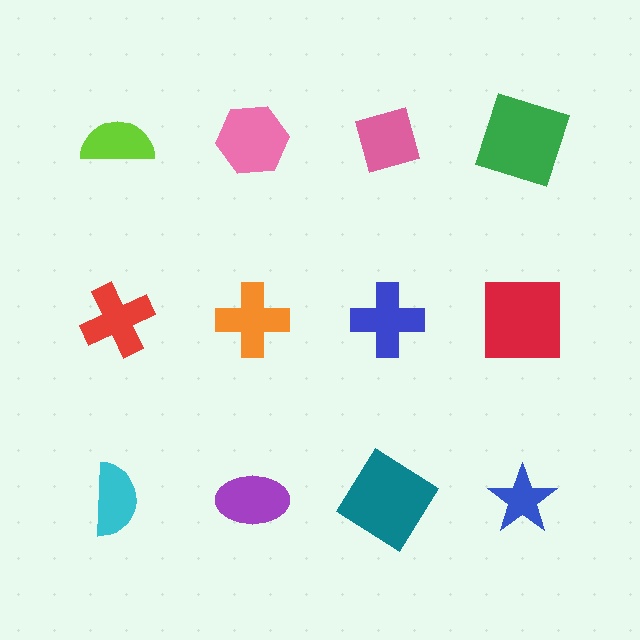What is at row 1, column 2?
A pink hexagon.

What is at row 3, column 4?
A blue star.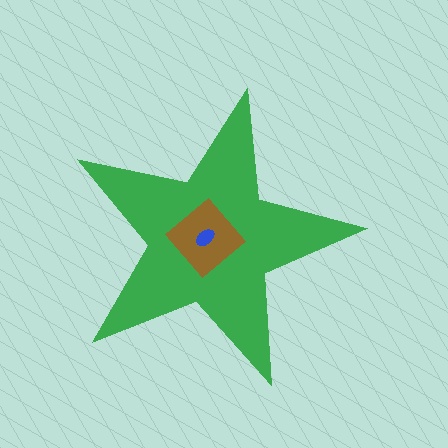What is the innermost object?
The blue ellipse.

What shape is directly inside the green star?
The brown diamond.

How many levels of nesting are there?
3.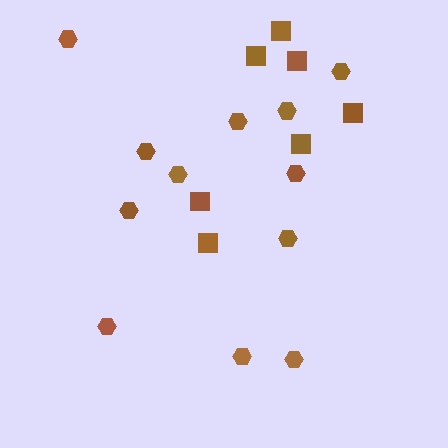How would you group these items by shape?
There are 2 groups: one group of squares (7) and one group of hexagons (12).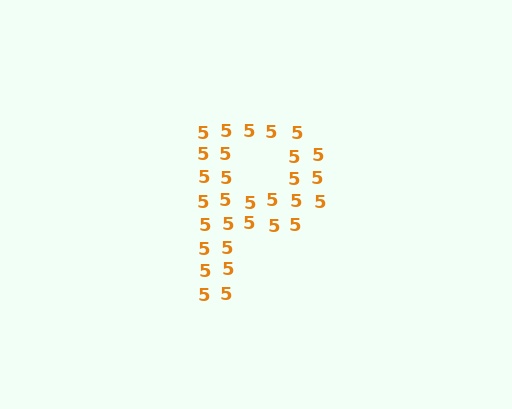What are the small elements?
The small elements are digit 5's.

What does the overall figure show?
The overall figure shows the letter P.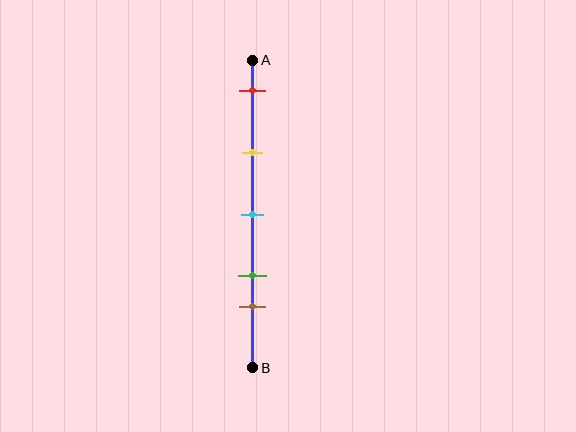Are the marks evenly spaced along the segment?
No, the marks are not evenly spaced.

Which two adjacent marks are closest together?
The green and brown marks are the closest adjacent pair.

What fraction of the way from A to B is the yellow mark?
The yellow mark is approximately 30% (0.3) of the way from A to B.